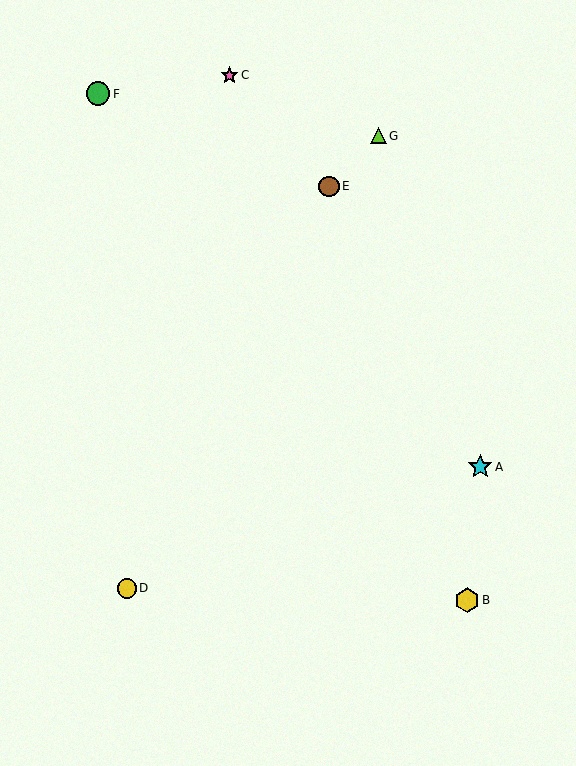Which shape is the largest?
The cyan star (labeled A) is the largest.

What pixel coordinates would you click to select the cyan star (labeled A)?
Click at (480, 467) to select the cyan star A.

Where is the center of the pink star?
The center of the pink star is at (230, 75).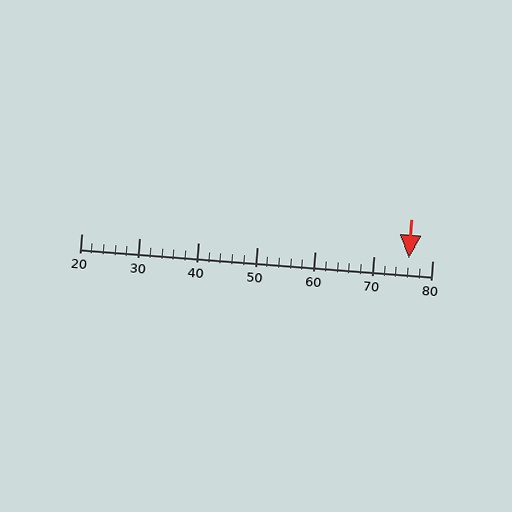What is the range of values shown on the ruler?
The ruler shows values from 20 to 80.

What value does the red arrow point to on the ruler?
The red arrow points to approximately 76.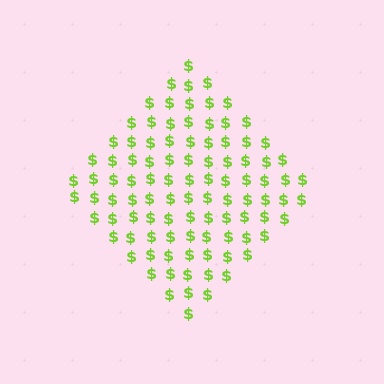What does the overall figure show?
The overall figure shows a diamond.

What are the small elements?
The small elements are dollar signs.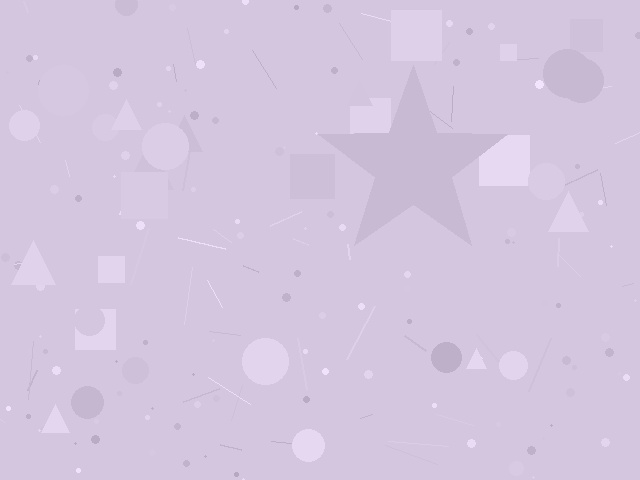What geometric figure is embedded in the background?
A star is embedded in the background.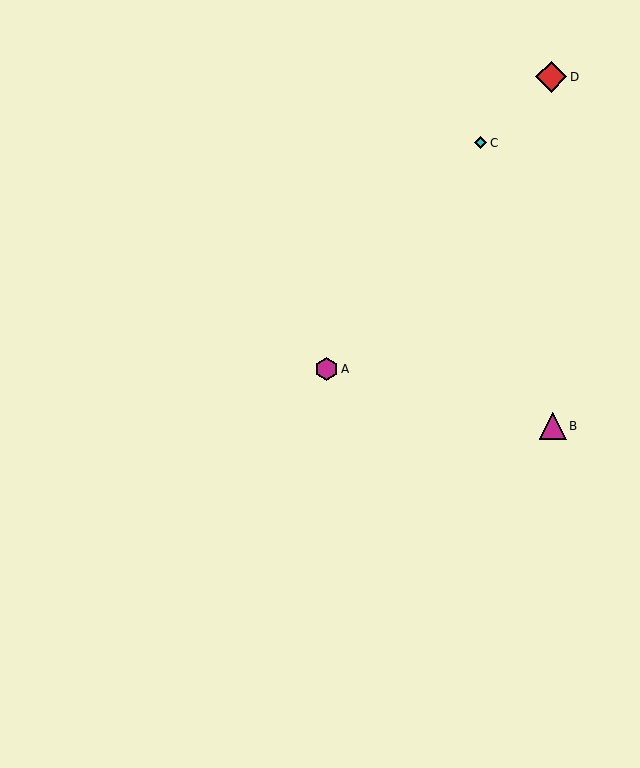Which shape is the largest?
The red diamond (labeled D) is the largest.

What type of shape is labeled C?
Shape C is a cyan diamond.